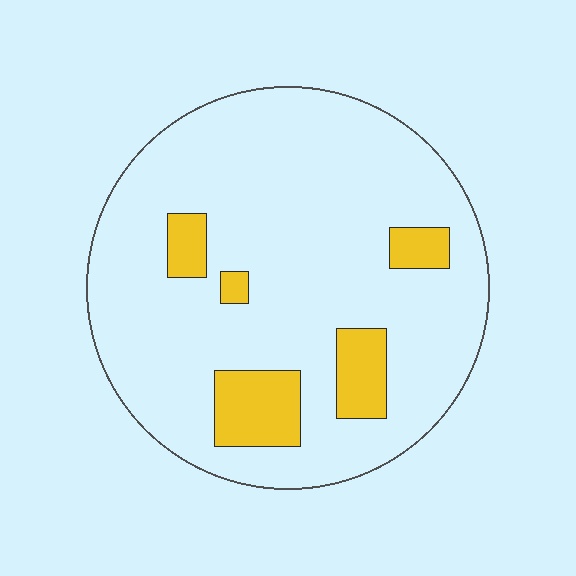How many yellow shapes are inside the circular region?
5.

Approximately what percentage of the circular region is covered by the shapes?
Approximately 15%.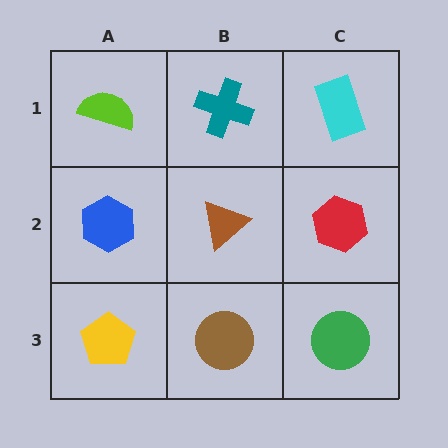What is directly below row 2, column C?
A green circle.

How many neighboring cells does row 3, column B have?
3.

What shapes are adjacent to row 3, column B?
A brown triangle (row 2, column B), a yellow pentagon (row 3, column A), a green circle (row 3, column C).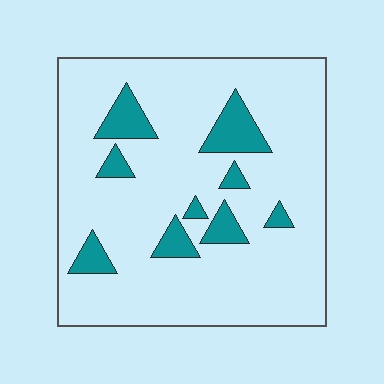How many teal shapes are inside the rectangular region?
9.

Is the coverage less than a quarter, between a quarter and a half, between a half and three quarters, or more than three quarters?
Less than a quarter.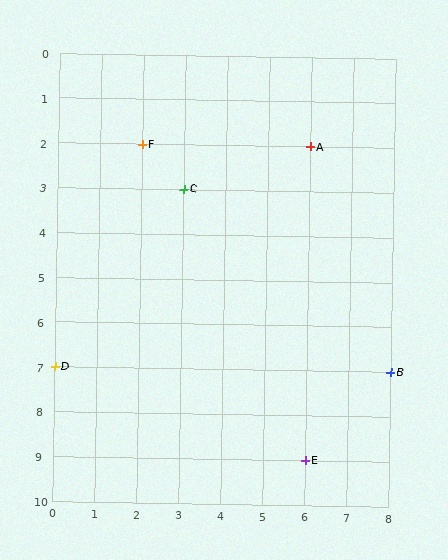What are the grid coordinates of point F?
Point F is at grid coordinates (2, 2).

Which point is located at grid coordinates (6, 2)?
Point A is at (6, 2).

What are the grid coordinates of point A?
Point A is at grid coordinates (6, 2).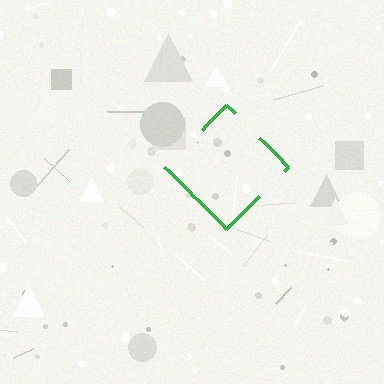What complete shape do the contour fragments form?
The contour fragments form a diamond.